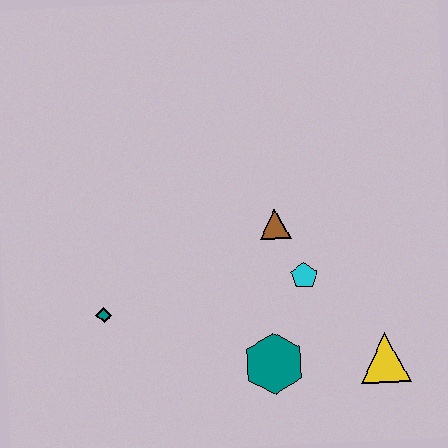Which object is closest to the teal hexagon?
The cyan pentagon is closest to the teal hexagon.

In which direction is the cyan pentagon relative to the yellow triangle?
The cyan pentagon is above the yellow triangle.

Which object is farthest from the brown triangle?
The teal diamond is farthest from the brown triangle.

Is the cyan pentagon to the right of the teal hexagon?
Yes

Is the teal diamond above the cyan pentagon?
No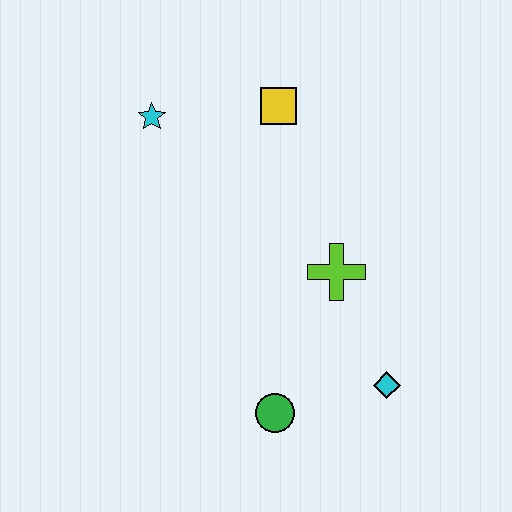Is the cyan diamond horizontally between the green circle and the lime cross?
No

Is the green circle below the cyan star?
Yes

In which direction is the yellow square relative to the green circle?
The yellow square is above the green circle.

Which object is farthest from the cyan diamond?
The cyan star is farthest from the cyan diamond.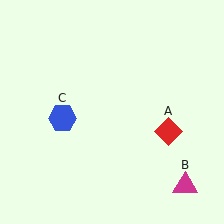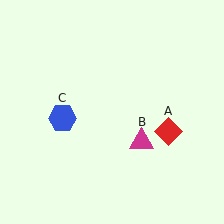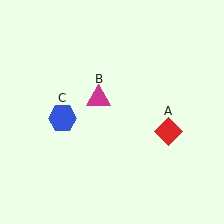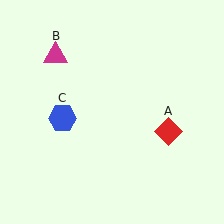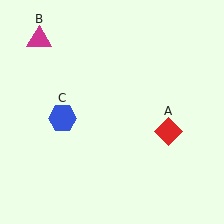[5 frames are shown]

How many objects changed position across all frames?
1 object changed position: magenta triangle (object B).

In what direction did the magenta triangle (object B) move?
The magenta triangle (object B) moved up and to the left.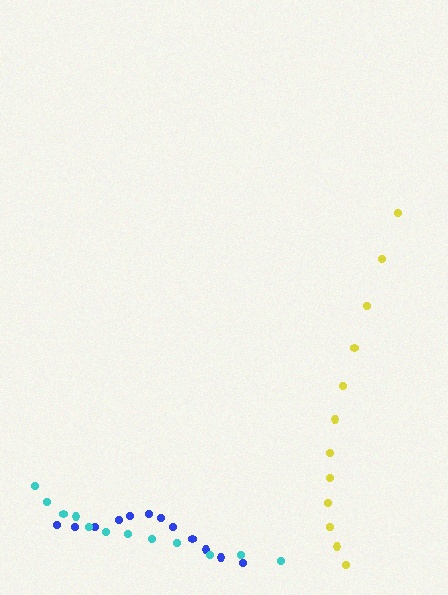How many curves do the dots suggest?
There are 3 distinct paths.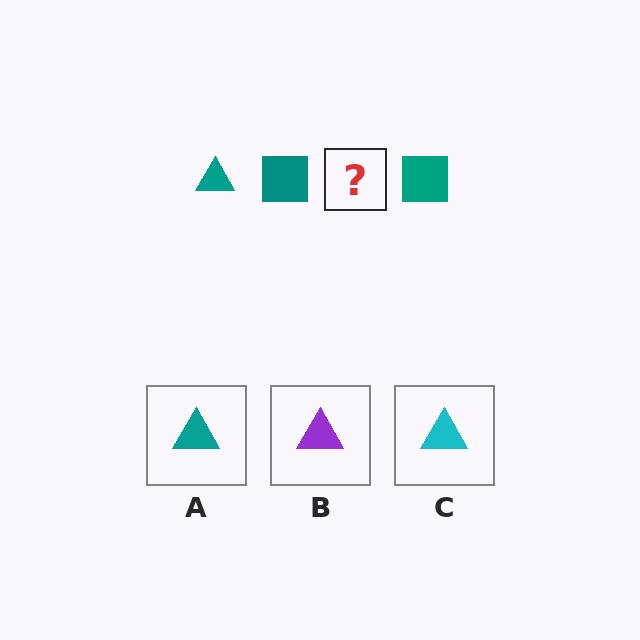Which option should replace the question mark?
Option A.